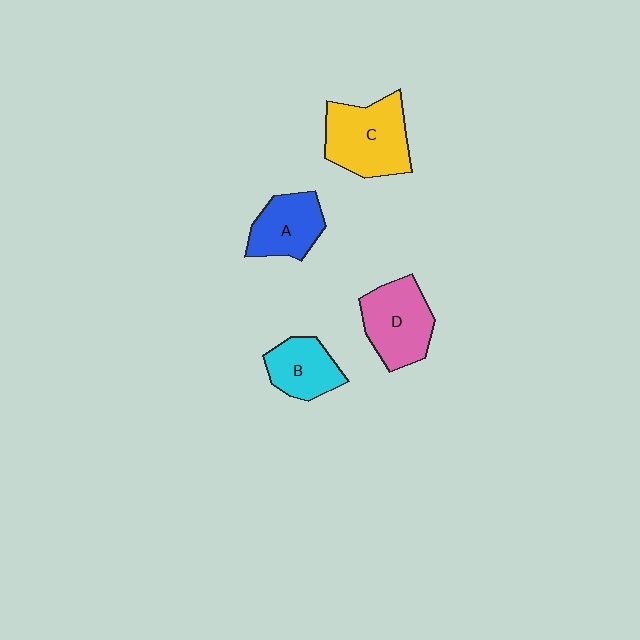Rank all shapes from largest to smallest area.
From largest to smallest: C (yellow), D (pink), A (blue), B (cyan).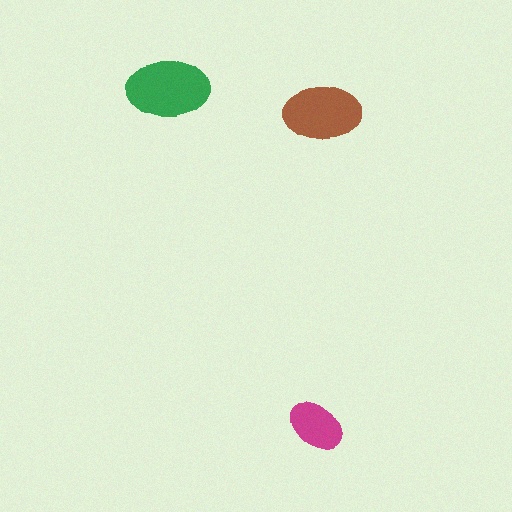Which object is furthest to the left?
The green ellipse is leftmost.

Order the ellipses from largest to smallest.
the green one, the brown one, the magenta one.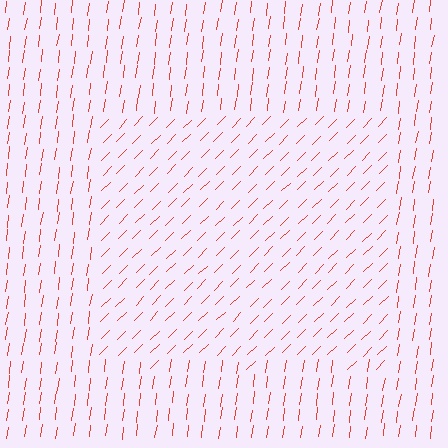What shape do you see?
I see a rectangle.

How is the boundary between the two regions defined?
The boundary is defined purely by a change in line orientation (approximately 37 degrees difference). All lines are the same color and thickness.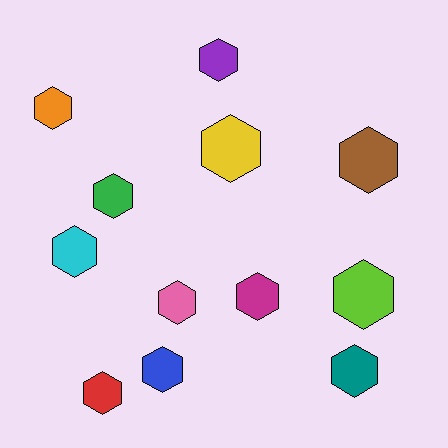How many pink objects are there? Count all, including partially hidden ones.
There is 1 pink object.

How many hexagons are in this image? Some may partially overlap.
There are 12 hexagons.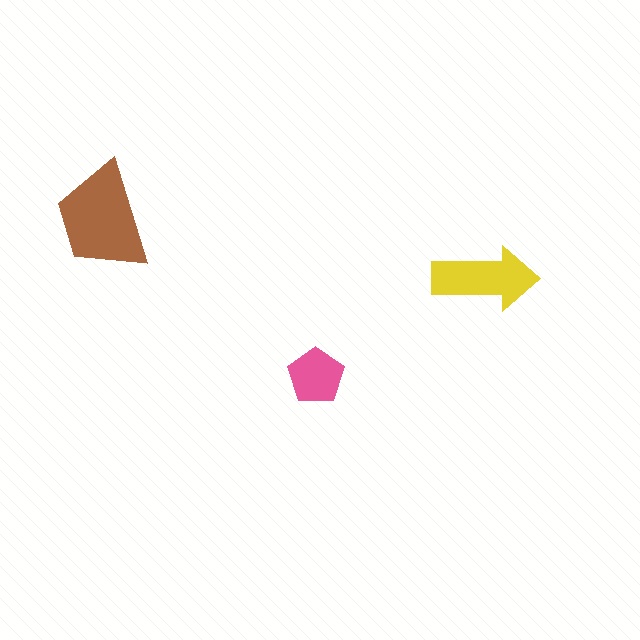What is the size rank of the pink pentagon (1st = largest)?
3rd.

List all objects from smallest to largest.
The pink pentagon, the yellow arrow, the brown trapezoid.